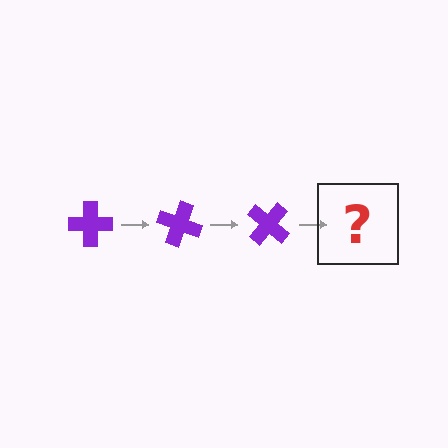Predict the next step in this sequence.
The next step is a purple cross rotated 60 degrees.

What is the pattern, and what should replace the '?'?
The pattern is that the cross rotates 20 degrees each step. The '?' should be a purple cross rotated 60 degrees.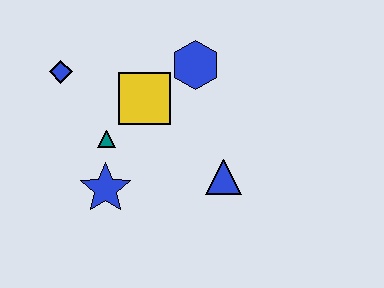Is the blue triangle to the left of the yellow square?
No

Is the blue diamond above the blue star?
Yes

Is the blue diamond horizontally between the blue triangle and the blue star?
No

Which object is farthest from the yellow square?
The blue triangle is farthest from the yellow square.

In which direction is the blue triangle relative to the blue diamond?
The blue triangle is to the right of the blue diamond.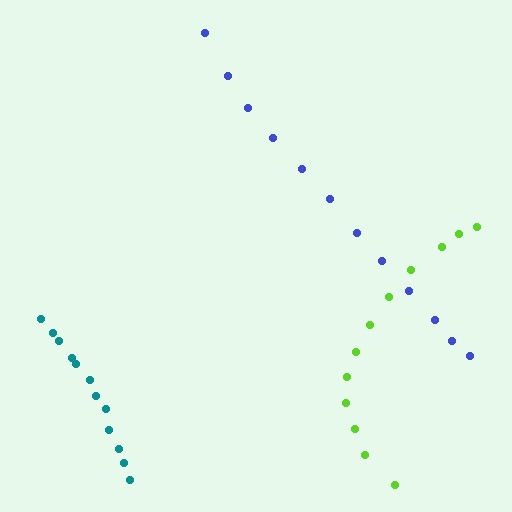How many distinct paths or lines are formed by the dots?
There are 3 distinct paths.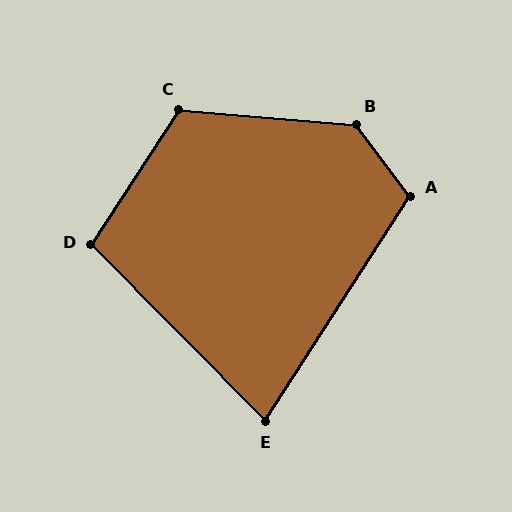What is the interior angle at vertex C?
Approximately 118 degrees (obtuse).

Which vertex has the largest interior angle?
B, at approximately 132 degrees.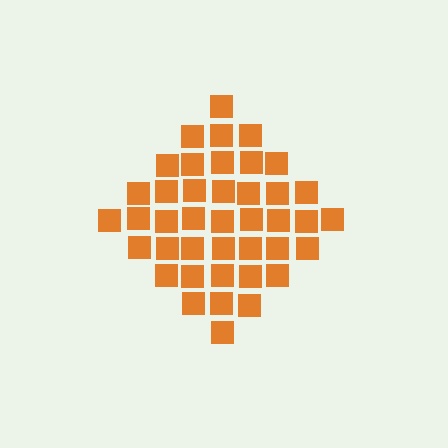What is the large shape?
The large shape is a diamond.